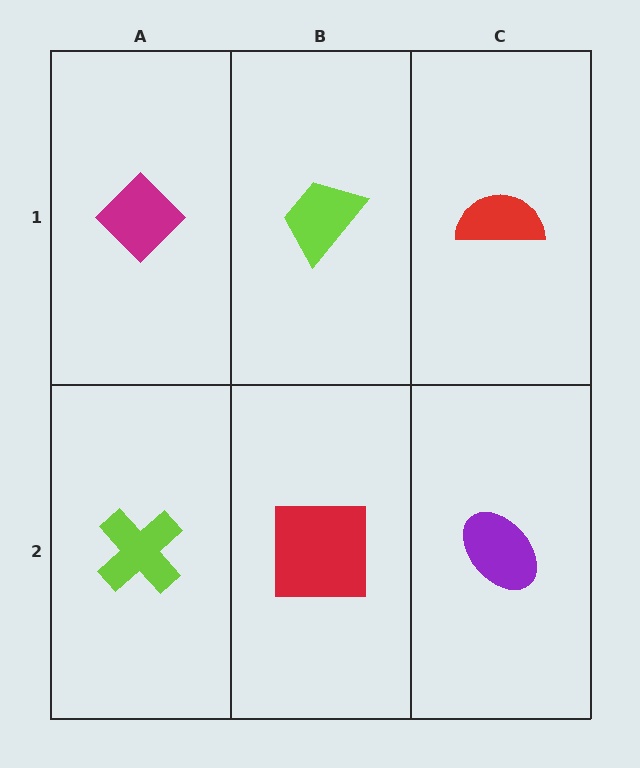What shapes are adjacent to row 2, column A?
A magenta diamond (row 1, column A), a red square (row 2, column B).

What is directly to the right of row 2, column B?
A purple ellipse.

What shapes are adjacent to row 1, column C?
A purple ellipse (row 2, column C), a lime trapezoid (row 1, column B).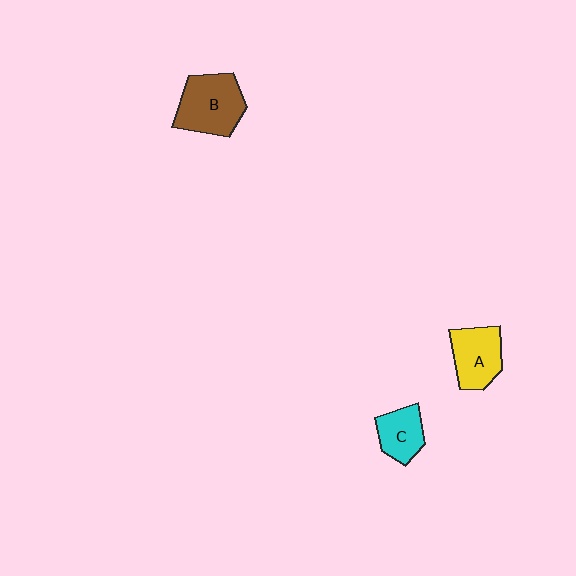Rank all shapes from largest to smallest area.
From largest to smallest: B (brown), A (yellow), C (cyan).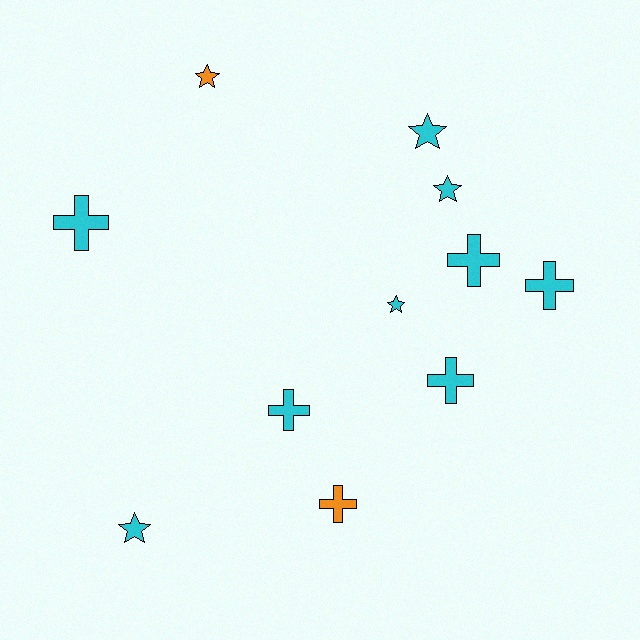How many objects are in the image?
There are 11 objects.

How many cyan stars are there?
There are 4 cyan stars.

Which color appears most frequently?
Cyan, with 9 objects.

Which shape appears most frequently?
Cross, with 6 objects.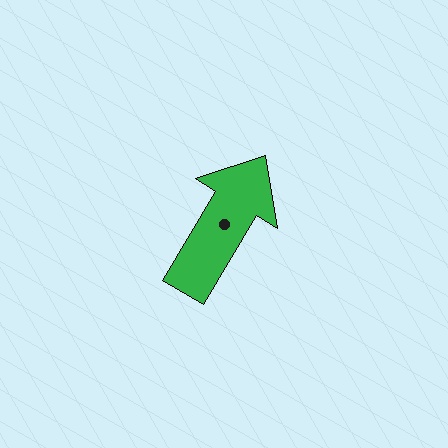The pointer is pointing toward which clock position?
Roughly 1 o'clock.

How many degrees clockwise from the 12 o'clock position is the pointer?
Approximately 31 degrees.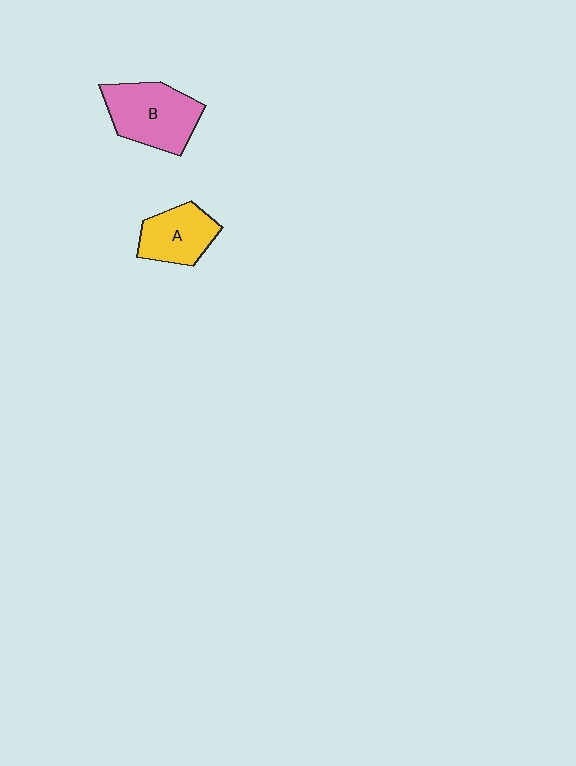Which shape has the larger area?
Shape B (pink).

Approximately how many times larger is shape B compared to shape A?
Approximately 1.4 times.